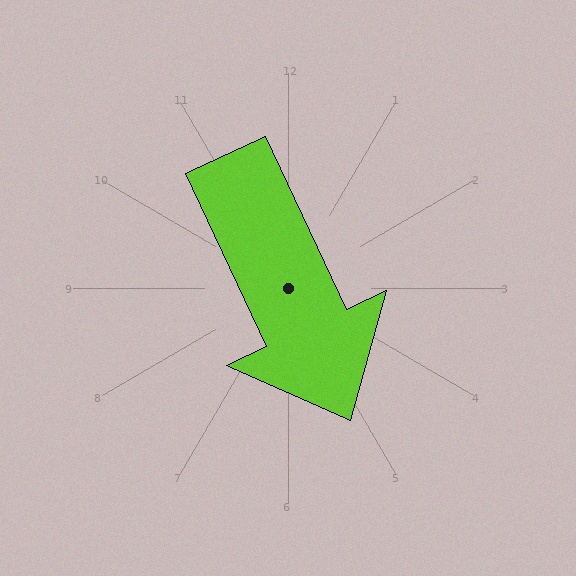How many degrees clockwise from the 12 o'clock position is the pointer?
Approximately 155 degrees.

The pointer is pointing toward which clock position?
Roughly 5 o'clock.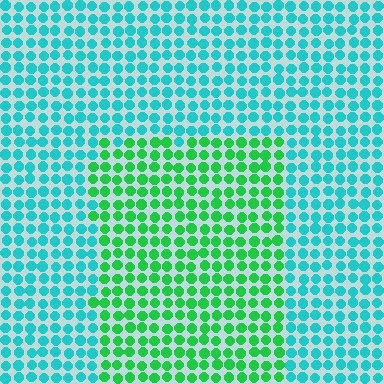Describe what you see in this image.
The image is filled with small cyan elements in a uniform arrangement. A rectangle-shaped region is visible where the elements are tinted to a slightly different hue, forming a subtle color boundary.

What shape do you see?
I see a rectangle.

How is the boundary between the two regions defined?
The boundary is defined purely by a slight shift in hue (about 47 degrees). Spacing, size, and orientation are identical on both sides.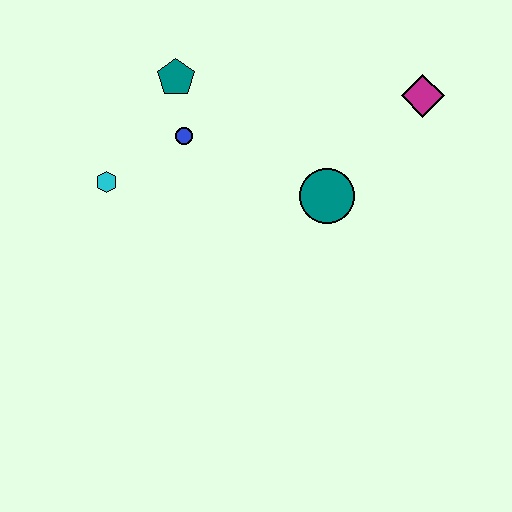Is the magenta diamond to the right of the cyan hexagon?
Yes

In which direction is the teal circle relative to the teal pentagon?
The teal circle is to the right of the teal pentagon.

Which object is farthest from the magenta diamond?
The cyan hexagon is farthest from the magenta diamond.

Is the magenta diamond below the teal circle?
No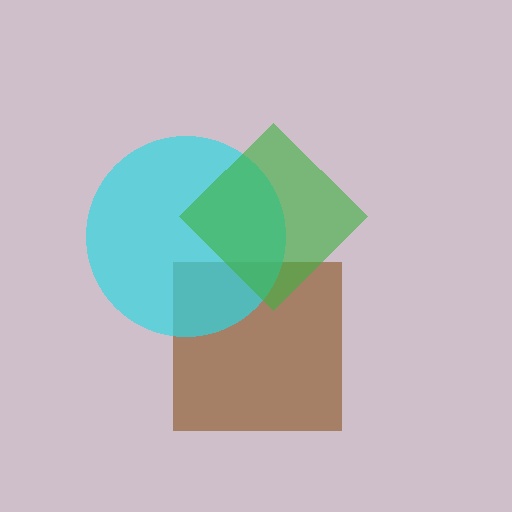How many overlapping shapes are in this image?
There are 3 overlapping shapes in the image.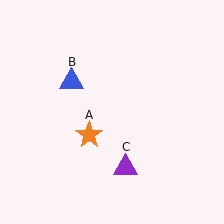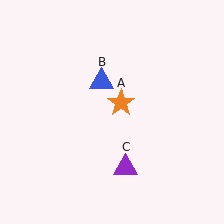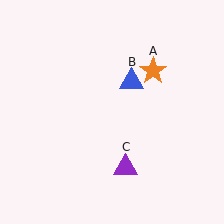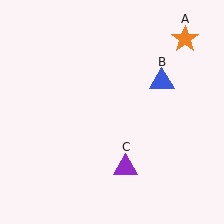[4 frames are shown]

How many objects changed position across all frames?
2 objects changed position: orange star (object A), blue triangle (object B).